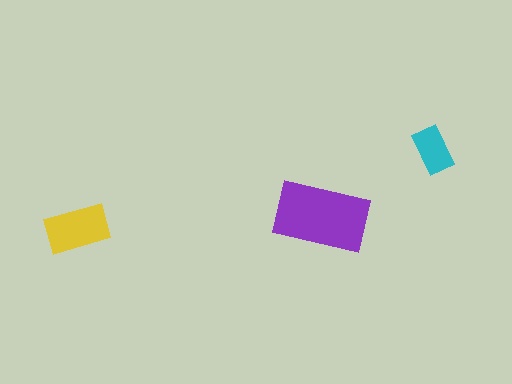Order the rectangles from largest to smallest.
the purple one, the yellow one, the cyan one.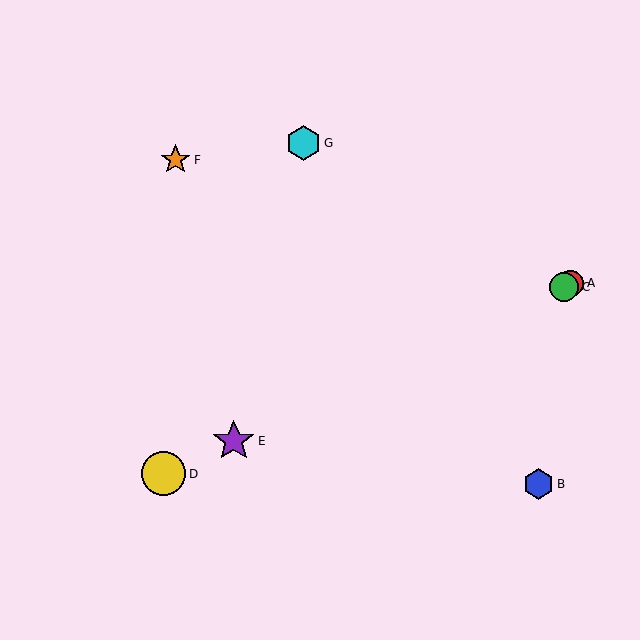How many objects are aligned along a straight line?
4 objects (A, C, D, E) are aligned along a straight line.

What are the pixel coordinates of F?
Object F is at (175, 160).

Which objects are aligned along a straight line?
Objects A, C, D, E are aligned along a straight line.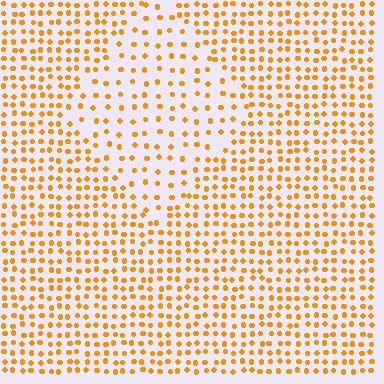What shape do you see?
I see a diamond.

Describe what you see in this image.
The image contains small orange elements arranged at two different densities. A diamond-shaped region is visible where the elements are less densely packed than the surrounding area.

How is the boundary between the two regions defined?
The boundary is defined by a change in element density (approximately 1.9x ratio). All elements are the same color, size, and shape.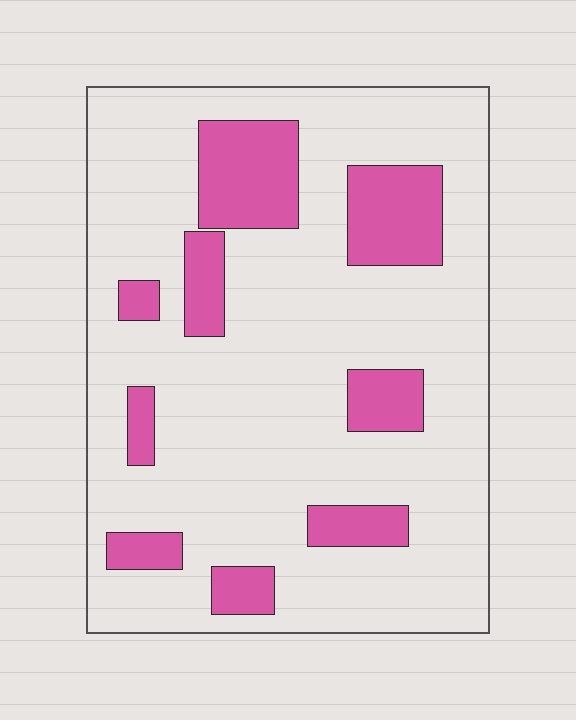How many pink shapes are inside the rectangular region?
9.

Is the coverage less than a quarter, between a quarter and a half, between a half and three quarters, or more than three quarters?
Less than a quarter.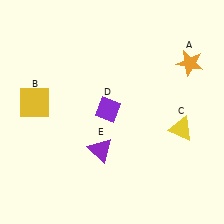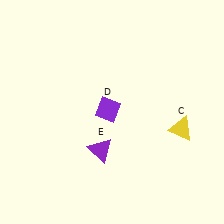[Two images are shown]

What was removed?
The orange star (A), the yellow square (B) were removed in Image 2.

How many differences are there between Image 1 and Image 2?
There are 2 differences between the two images.